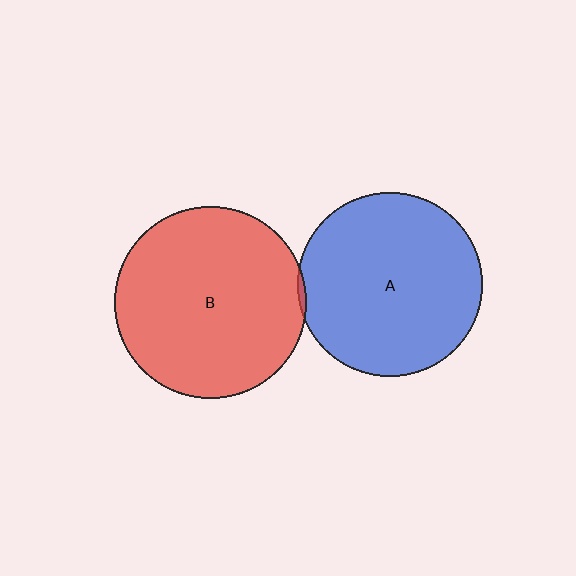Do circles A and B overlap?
Yes.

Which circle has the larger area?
Circle B (red).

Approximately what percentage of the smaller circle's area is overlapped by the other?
Approximately 5%.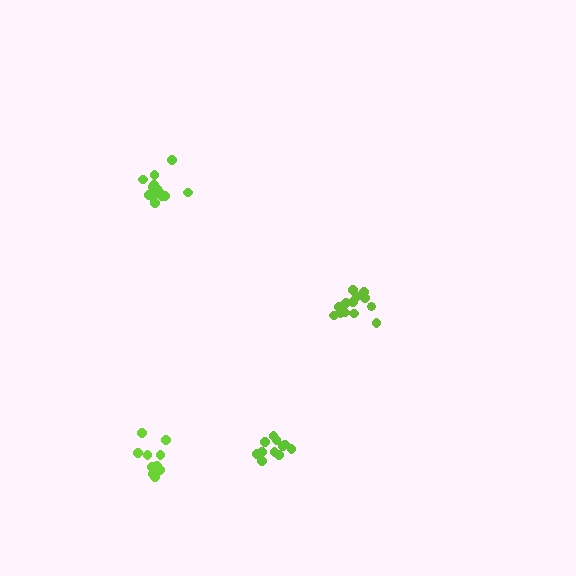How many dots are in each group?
Group 1: 13 dots, Group 2: 11 dots, Group 3: 10 dots, Group 4: 13 dots (47 total).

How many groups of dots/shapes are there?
There are 4 groups.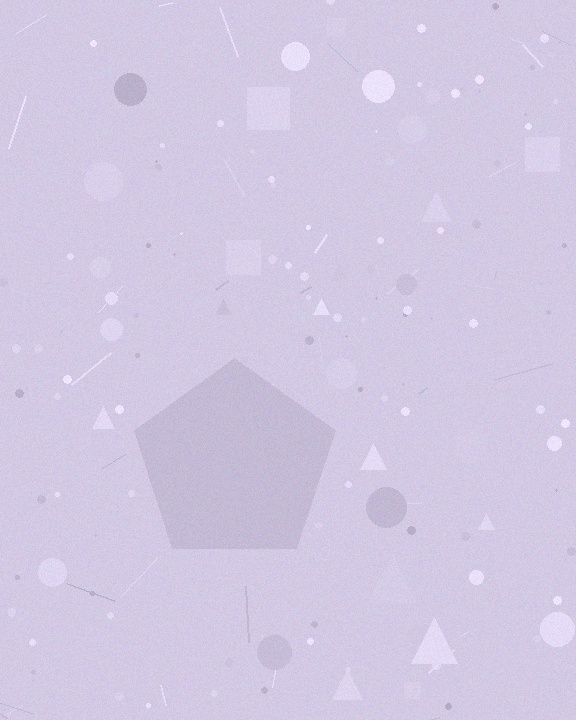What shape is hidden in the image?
A pentagon is hidden in the image.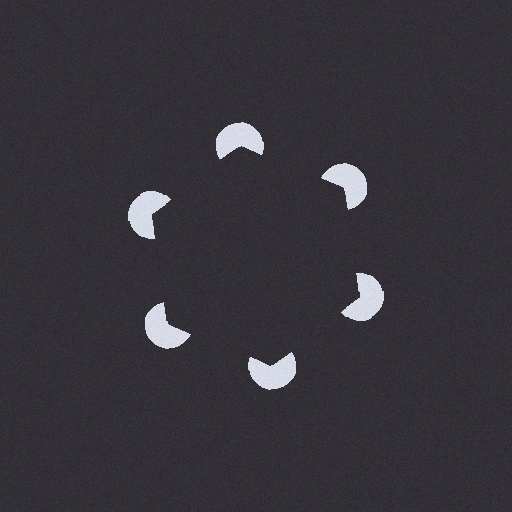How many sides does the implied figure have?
6 sides.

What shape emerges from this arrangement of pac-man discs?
An illusory hexagon — its edges are inferred from the aligned wedge cuts in the pac-man discs, not physically drawn.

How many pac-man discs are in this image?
There are 6 — one at each vertex of the illusory hexagon.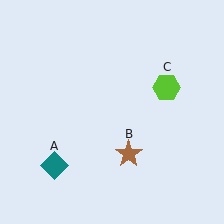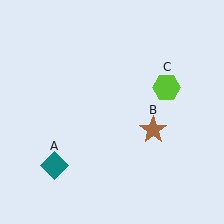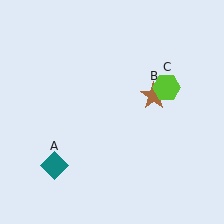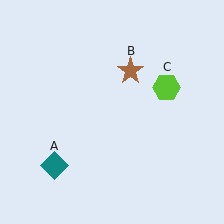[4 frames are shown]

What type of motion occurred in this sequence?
The brown star (object B) rotated counterclockwise around the center of the scene.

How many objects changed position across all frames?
1 object changed position: brown star (object B).